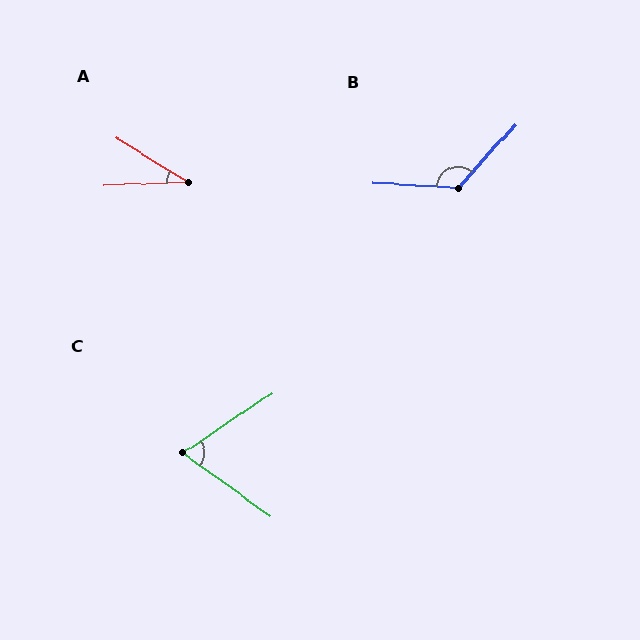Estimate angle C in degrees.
Approximately 69 degrees.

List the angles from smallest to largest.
A (34°), C (69°), B (129°).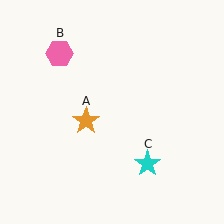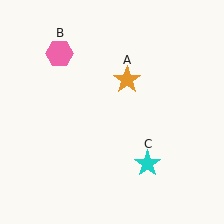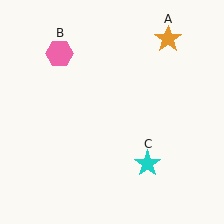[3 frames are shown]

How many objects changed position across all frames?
1 object changed position: orange star (object A).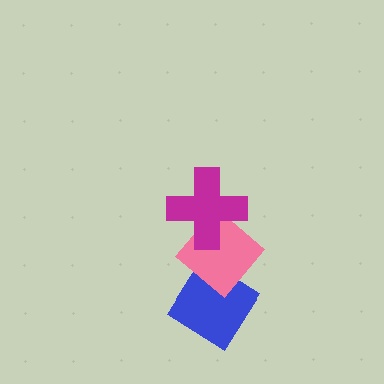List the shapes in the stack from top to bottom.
From top to bottom: the magenta cross, the pink diamond, the blue diamond.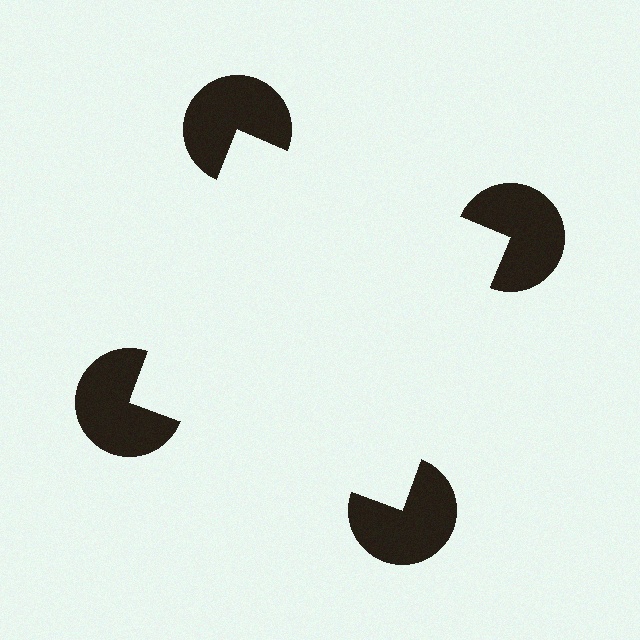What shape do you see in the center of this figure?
An illusory square — its edges are inferred from the aligned wedge cuts in the pac-man discs, not physically drawn.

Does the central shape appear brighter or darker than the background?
It typically appears slightly brighter than the background, even though no actual brightness change is drawn.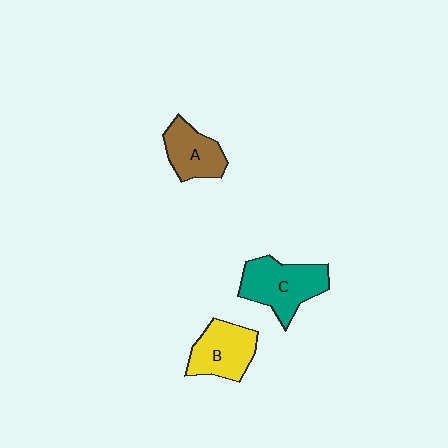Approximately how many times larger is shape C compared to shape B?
Approximately 1.2 times.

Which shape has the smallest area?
Shape A (brown).